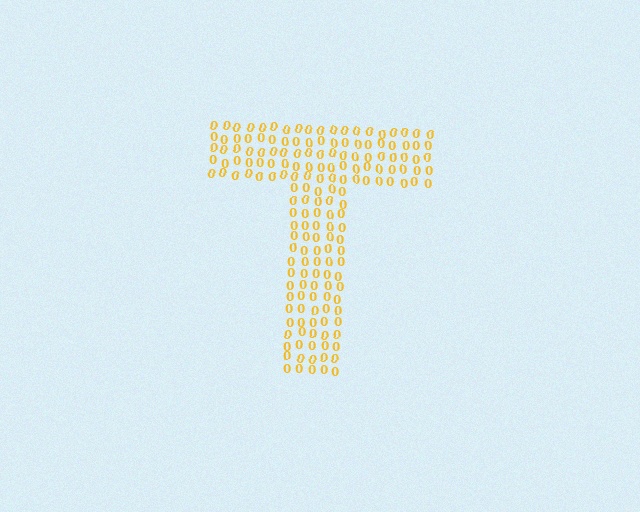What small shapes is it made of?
It is made of small digit 0's.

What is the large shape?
The large shape is the letter T.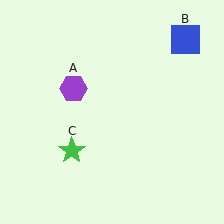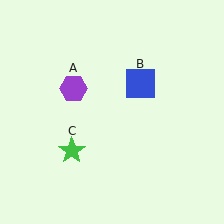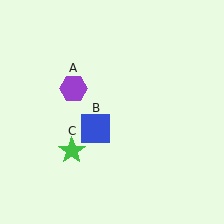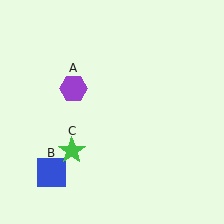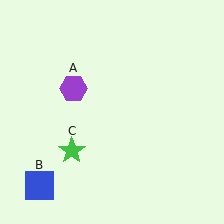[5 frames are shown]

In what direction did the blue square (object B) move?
The blue square (object B) moved down and to the left.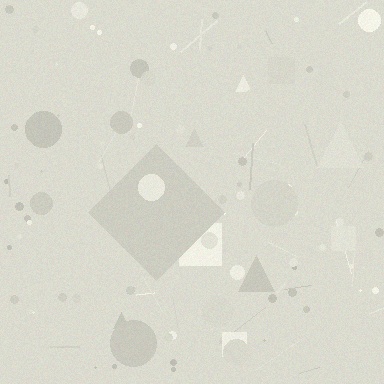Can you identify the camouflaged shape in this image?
The camouflaged shape is a diamond.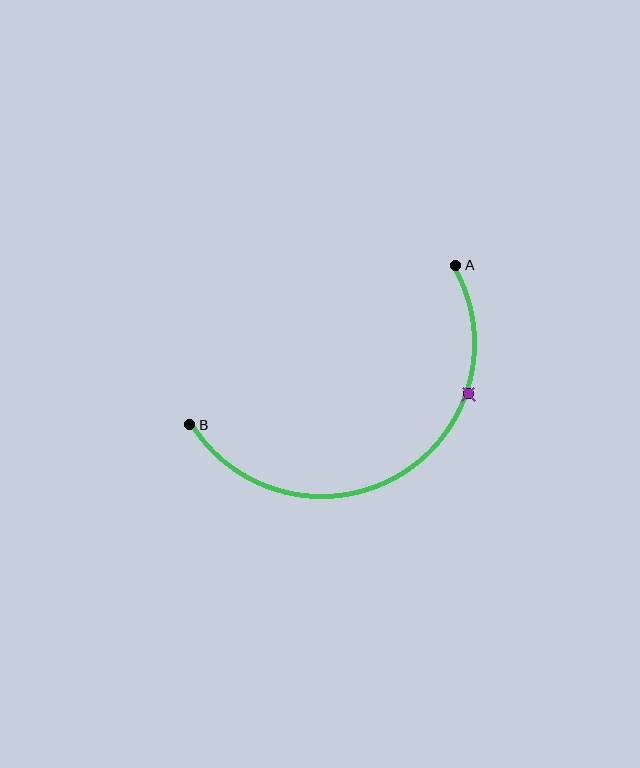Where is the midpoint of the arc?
The arc midpoint is the point on the curve farthest from the straight line joining A and B. It sits below that line.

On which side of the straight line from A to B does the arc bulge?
The arc bulges below the straight line connecting A and B.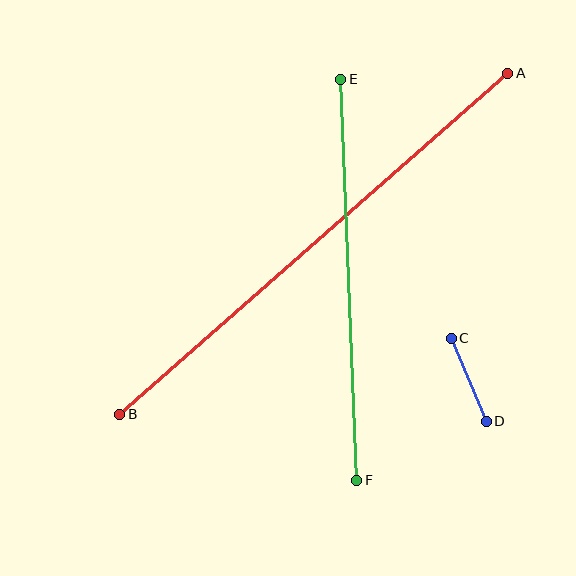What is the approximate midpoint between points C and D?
The midpoint is at approximately (469, 380) pixels.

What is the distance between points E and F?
The distance is approximately 402 pixels.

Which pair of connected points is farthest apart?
Points A and B are farthest apart.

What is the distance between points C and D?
The distance is approximately 90 pixels.